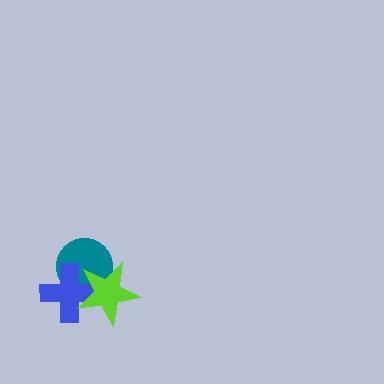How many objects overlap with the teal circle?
2 objects overlap with the teal circle.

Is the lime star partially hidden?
No, no other shape covers it.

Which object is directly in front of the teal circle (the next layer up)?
The blue cross is directly in front of the teal circle.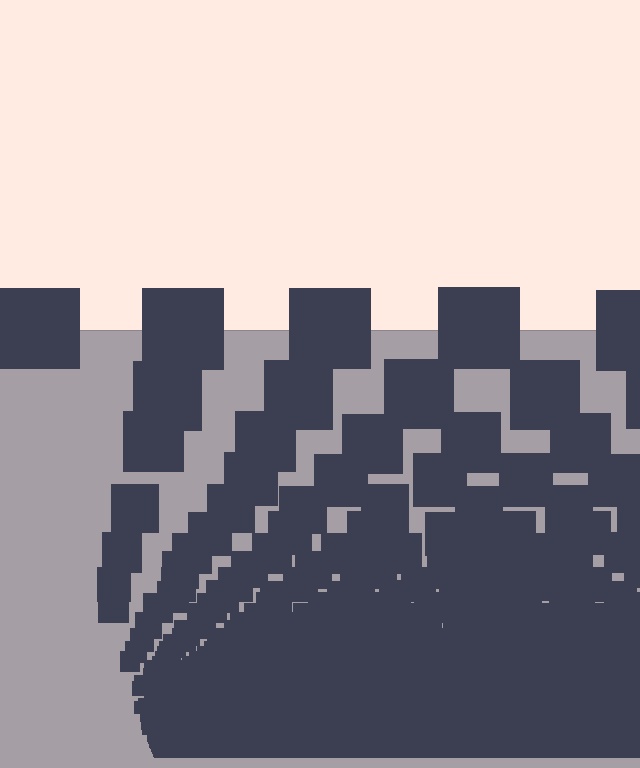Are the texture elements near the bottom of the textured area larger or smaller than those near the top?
Smaller. The gradient is inverted — elements near the bottom are smaller and denser.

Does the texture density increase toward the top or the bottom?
Density increases toward the bottom.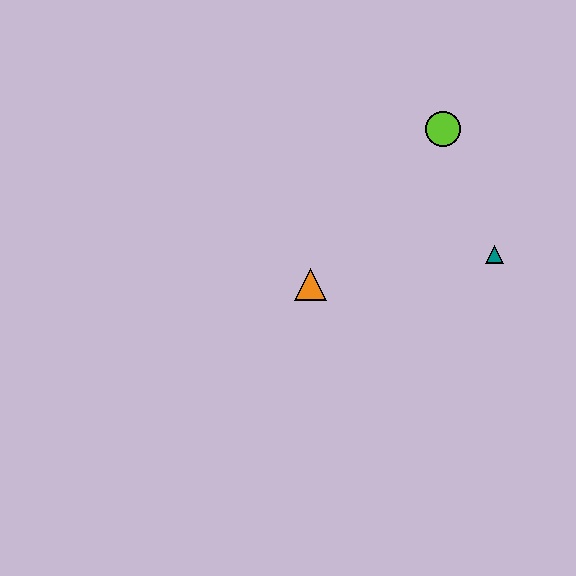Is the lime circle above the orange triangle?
Yes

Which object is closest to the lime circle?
The teal triangle is closest to the lime circle.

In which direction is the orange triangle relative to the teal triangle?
The orange triangle is to the left of the teal triangle.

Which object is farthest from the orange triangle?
The lime circle is farthest from the orange triangle.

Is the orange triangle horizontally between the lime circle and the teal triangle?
No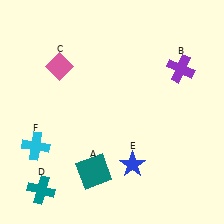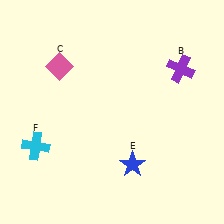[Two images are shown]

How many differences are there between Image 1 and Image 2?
There are 2 differences between the two images.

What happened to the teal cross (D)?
The teal cross (D) was removed in Image 2. It was in the bottom-left area of Image 1.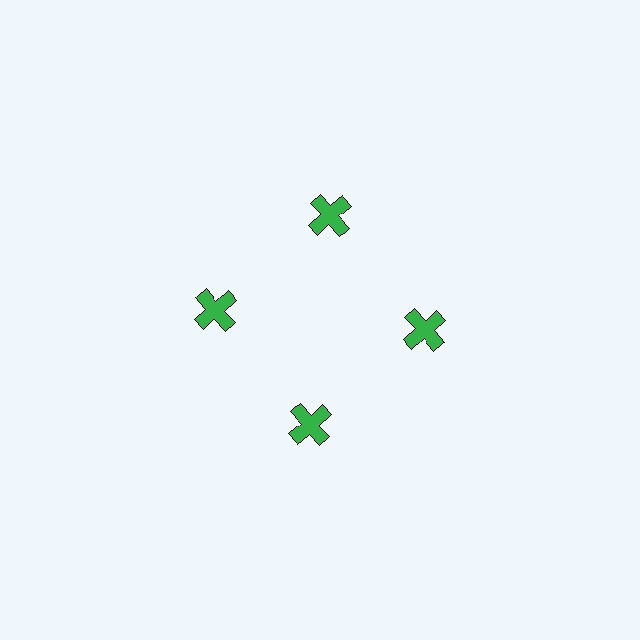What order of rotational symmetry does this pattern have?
This pattern has 4-fold rotational symmetry.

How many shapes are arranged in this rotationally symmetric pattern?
There are 4 shapes, arranged in 4 groups of 1.